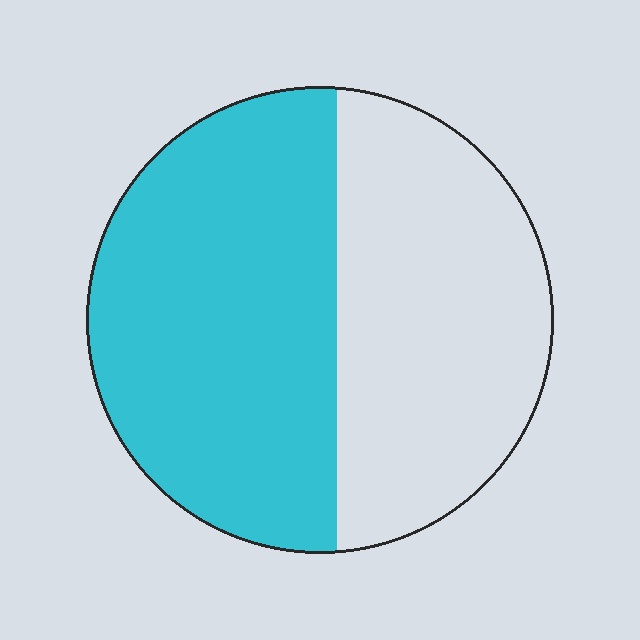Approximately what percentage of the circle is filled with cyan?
Approximately 55%.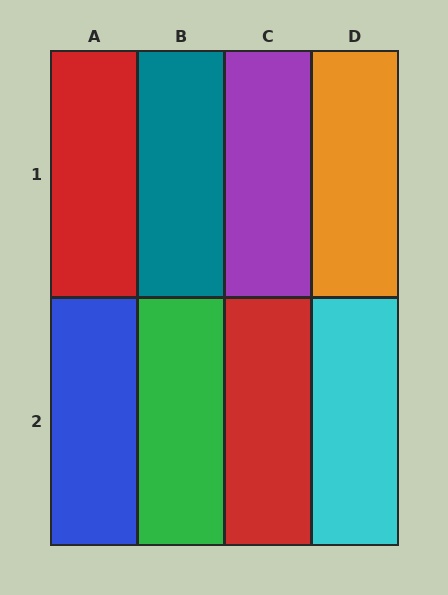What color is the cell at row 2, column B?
Green.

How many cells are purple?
1 cell is purple.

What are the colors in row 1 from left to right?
Red, teal, purple, orange.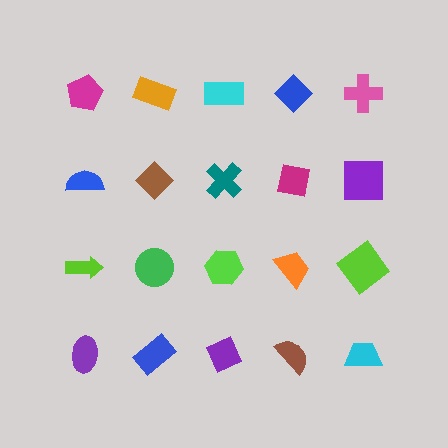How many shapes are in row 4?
5 shapes.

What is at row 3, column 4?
An orange trapezoid.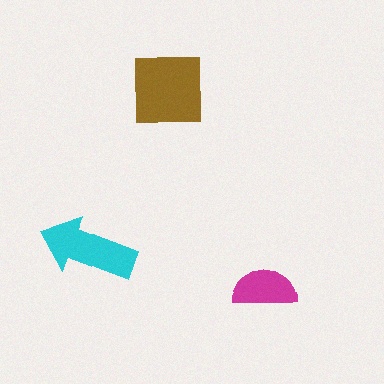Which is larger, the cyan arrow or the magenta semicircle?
The cyan arrow.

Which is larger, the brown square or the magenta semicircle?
The brown square.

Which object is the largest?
The brown square.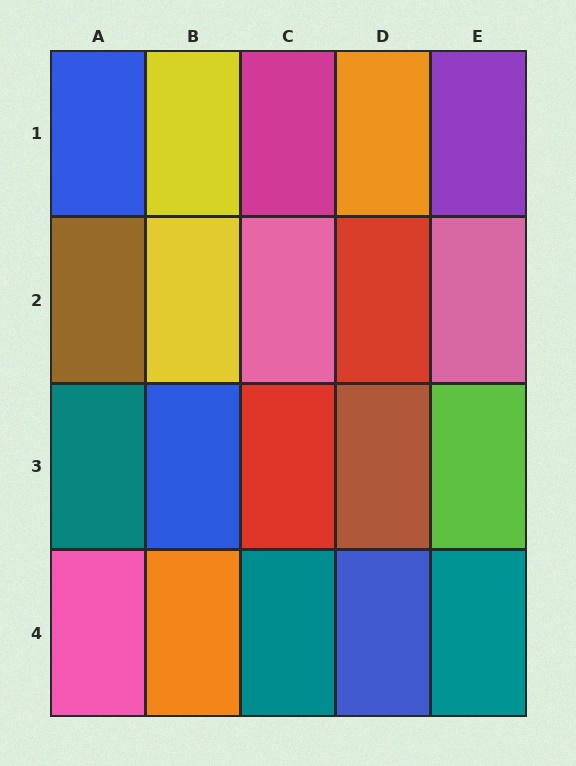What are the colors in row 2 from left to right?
Brown, yellow, pink, red, pink.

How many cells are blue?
3 cells are blue.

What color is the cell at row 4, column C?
Teal.